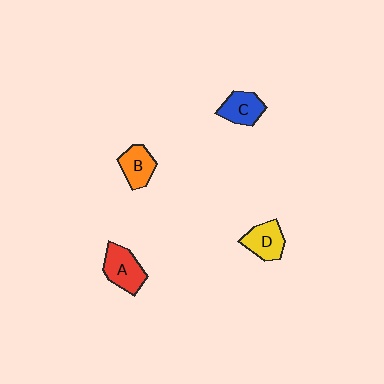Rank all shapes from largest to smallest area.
From largest to smallest: A (red), D (yellow), C (blue), B (orange).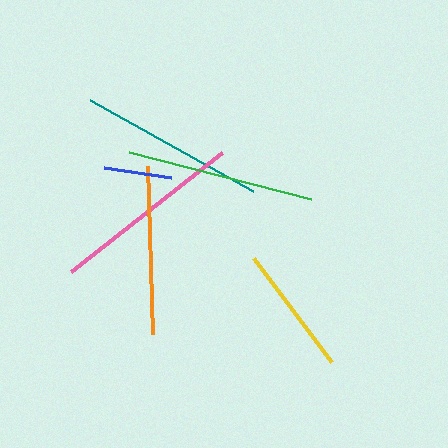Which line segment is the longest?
The pink line is the longest at approximately 193 pixels.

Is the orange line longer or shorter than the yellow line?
The orange line is longer than the yellow line.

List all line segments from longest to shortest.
From longest to shortest: pink, green, teal, orange, yellow, blue.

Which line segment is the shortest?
The blue line is the shortest at approximately 67 pixels.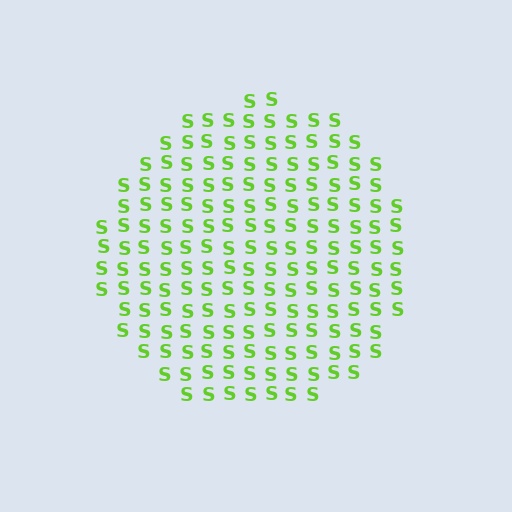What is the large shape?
The large shape is a circle.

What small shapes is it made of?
It is made of small letter S's.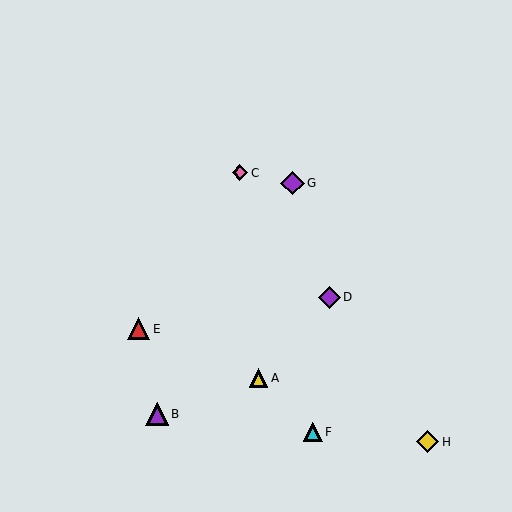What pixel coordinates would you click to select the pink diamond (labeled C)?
Click at (240, 173) to select the pink diamond C.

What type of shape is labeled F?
Shape F is a cyan triangle.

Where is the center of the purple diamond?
The center of the purple diamond is at (330, 297).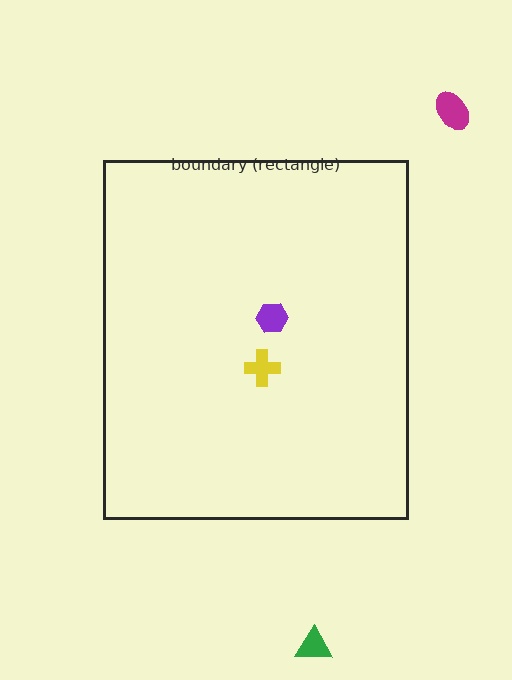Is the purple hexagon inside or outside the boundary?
Inside.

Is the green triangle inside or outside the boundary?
Outside.